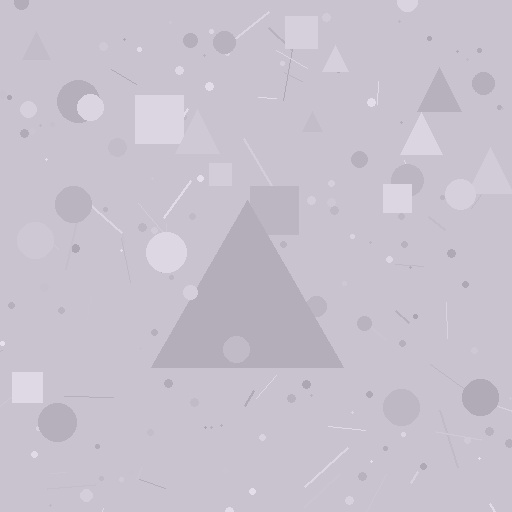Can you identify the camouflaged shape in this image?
The camouflaged shape is a triangle.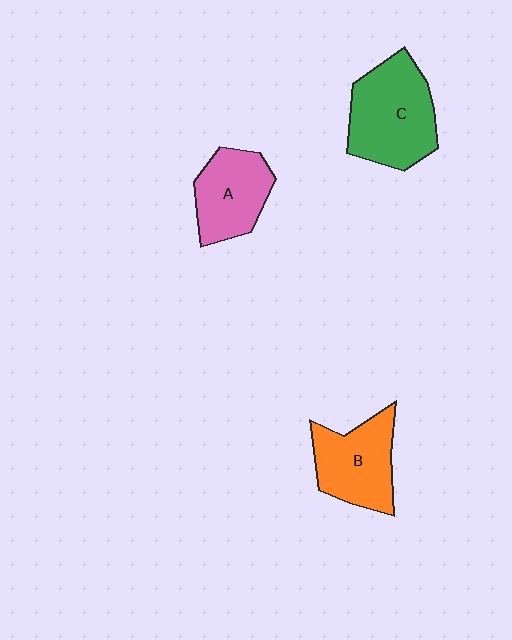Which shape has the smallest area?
Shape A (pink).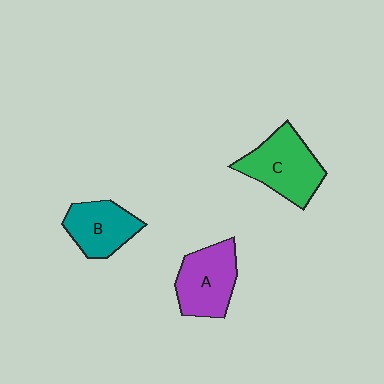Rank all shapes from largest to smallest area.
From largest to smallest: C (green), A (purple), B (teal).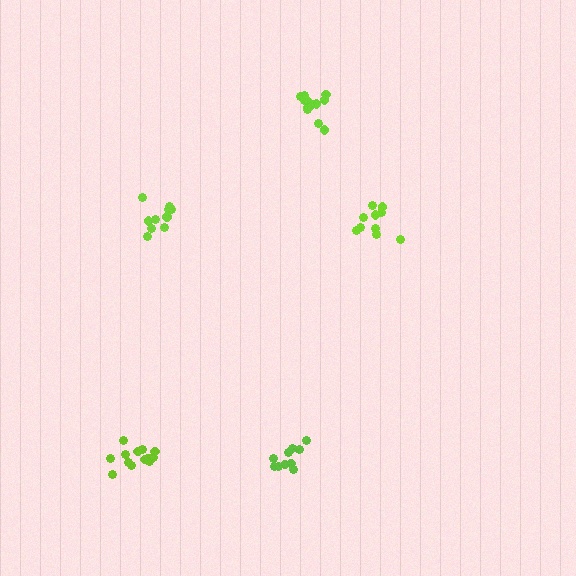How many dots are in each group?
Group 1: 13 dots, Group 2: 10 dots, Group 3: 13 dots, Group 4: 10 dots, Group 5: 10 dots (56 total).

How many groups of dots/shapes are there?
There are 5 groups.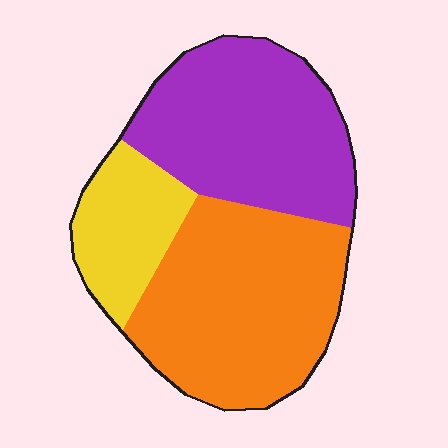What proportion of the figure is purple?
Purple covers around 40% of the figure.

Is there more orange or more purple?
Orange.